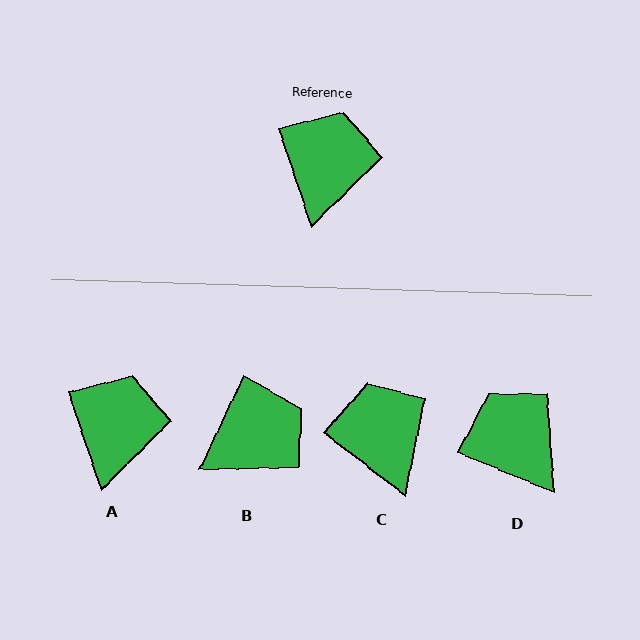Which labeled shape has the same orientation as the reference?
A.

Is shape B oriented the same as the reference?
No, it is off by about 44 degrees.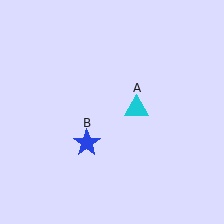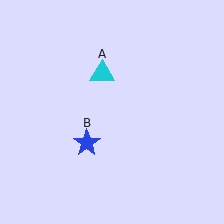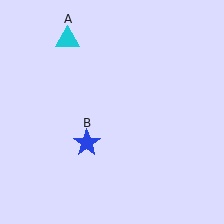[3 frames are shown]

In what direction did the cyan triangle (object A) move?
The cyan triangle (object A) moved up and to the left.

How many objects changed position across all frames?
1 object changed position: cyan triangle (object A).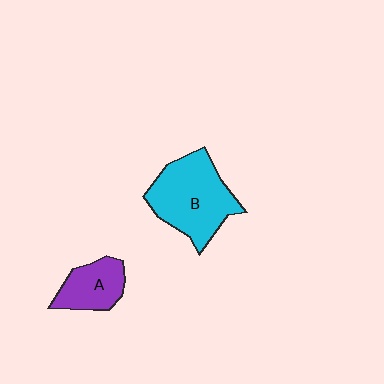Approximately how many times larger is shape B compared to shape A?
Approximately 2.0 times.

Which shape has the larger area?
Shape B (cyan).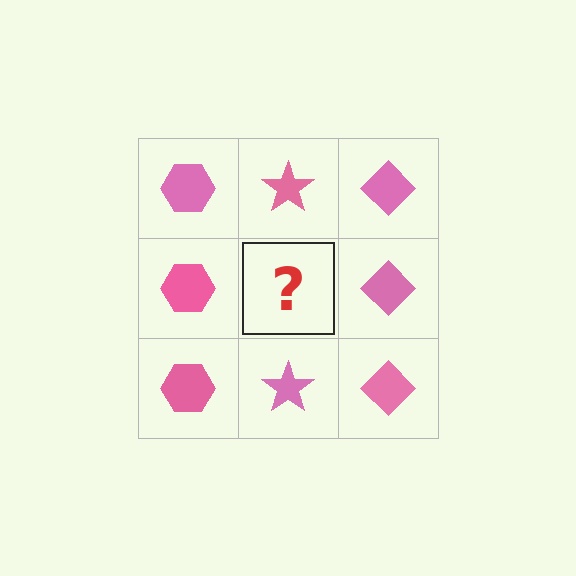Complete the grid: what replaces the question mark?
The question mark should be replaced with a pink star.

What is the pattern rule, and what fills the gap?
The rule is that each column has a consistent shape. The gap should be filled with a pink star.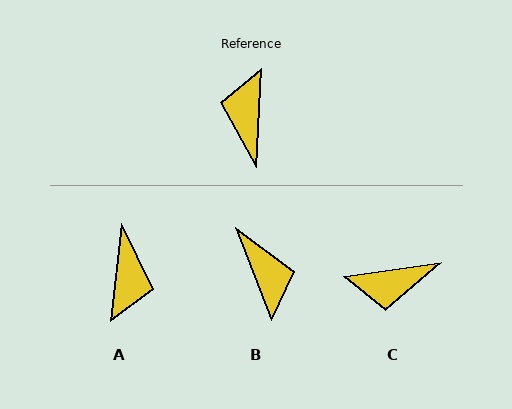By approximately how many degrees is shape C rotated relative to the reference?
Approximately 101 degrees counter-clockwise.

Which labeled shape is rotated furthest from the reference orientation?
A, about 177 degrees away.